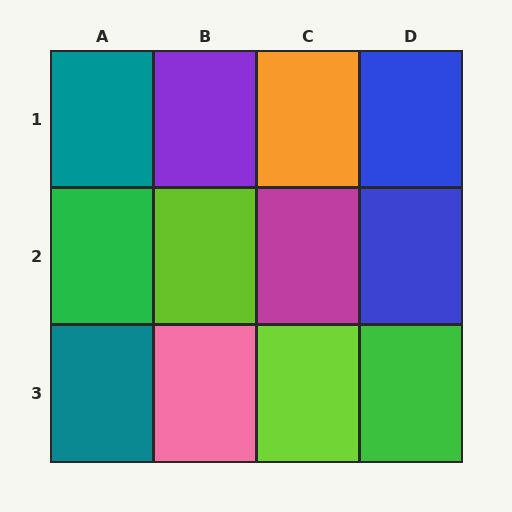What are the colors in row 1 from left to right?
Teal, purple, orange, blue.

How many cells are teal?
2 cells are teal.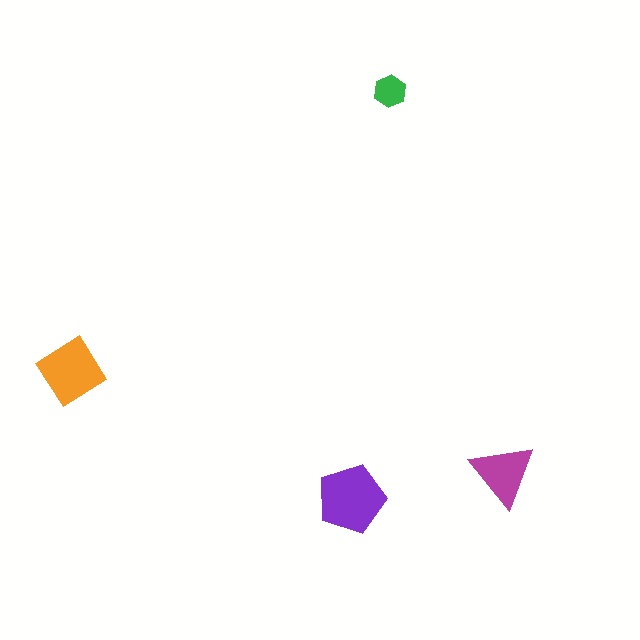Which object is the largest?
The purple pentagon.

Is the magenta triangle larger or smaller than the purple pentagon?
Smaller.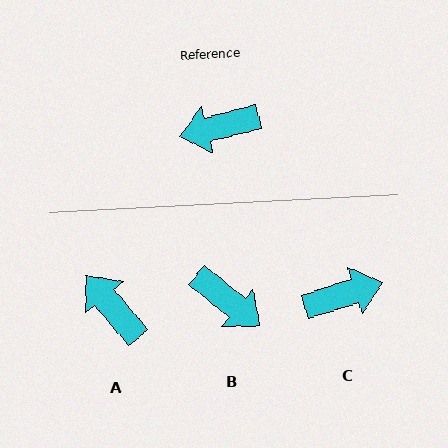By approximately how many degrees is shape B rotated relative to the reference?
Approximately 127 degrees counter-clockwise.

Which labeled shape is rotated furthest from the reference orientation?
C, about 177 degrees away.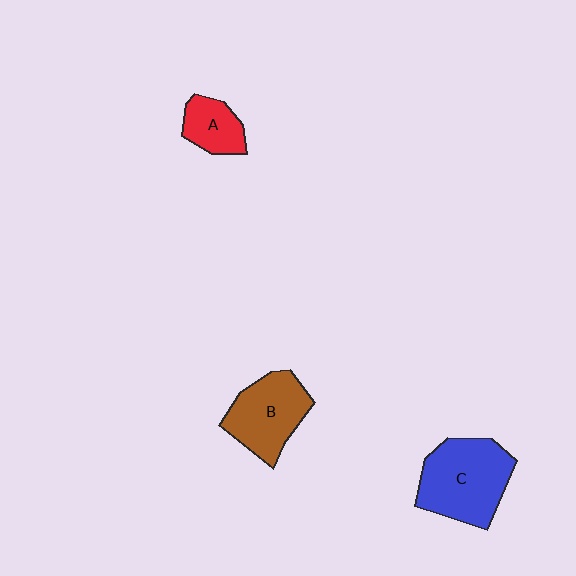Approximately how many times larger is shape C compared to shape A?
Approximately 2.3 times.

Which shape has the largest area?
Shape C (blue).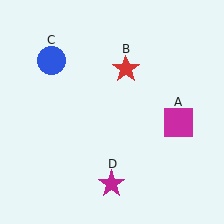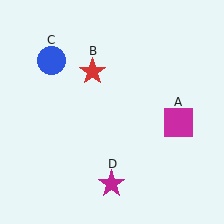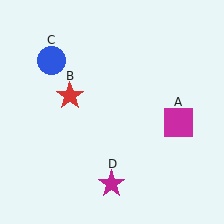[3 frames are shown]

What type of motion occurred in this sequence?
The red star (object B) rotated counterclockwise around the center of the scene.